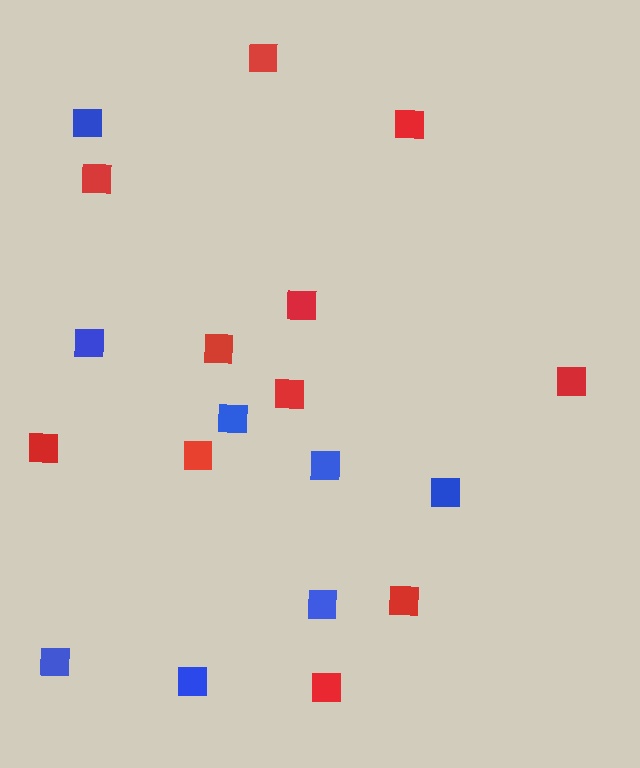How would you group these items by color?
There are 2 groups: one group of blue squares (8) and one group of red squares (11).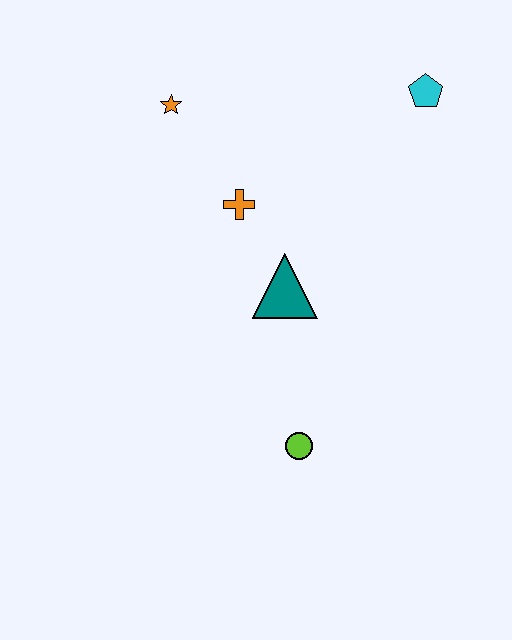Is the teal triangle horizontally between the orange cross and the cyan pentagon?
Yes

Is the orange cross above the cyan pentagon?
No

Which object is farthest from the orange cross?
The lime circle is farthest from the orange cross.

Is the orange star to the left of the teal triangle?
Yes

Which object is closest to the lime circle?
The teal triangle is closest to the lime circle.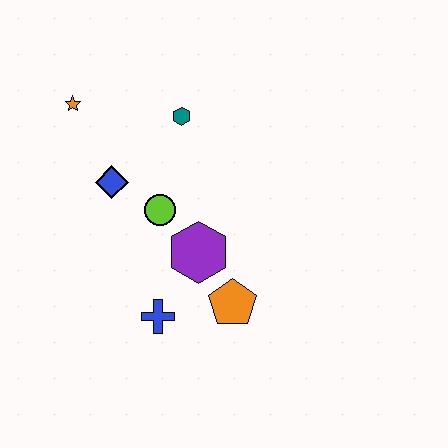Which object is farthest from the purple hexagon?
The orange star is farthest from the purple hexagon.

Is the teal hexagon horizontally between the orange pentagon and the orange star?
Yes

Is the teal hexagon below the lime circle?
No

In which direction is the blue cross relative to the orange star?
The blue cross is below the orange star.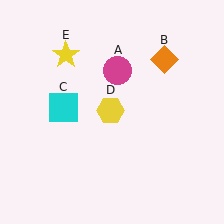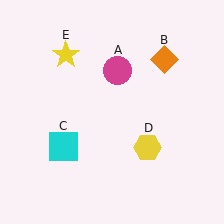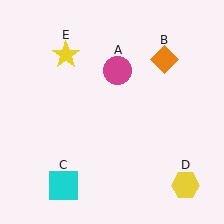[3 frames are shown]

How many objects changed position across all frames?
2 objects changed position: cyan square (object C), yellow hexagon (object D).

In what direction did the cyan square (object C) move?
The cyan square (object C) moved down.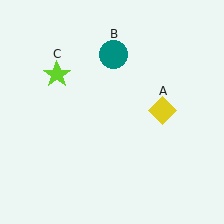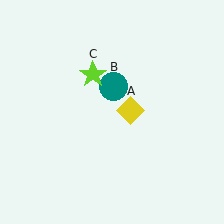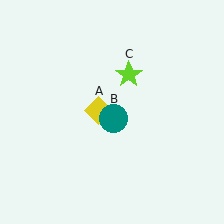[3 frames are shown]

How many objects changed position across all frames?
3 objects changed position: yellow diamond (object A), teal circle (object B), lime star (object C).